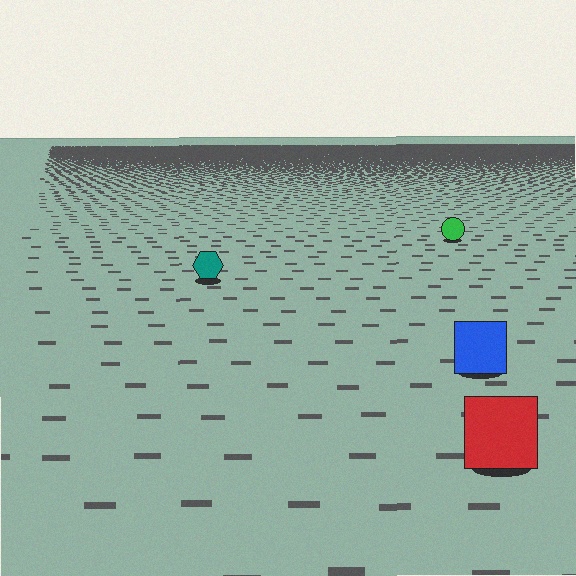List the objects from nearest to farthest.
From nearest to farthest: the red square, the blue square, the teal hexagon, the green circle.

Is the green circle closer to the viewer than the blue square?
No. The blue square is closer — you can tell from the texture gradient: the ground texture is coarser near it.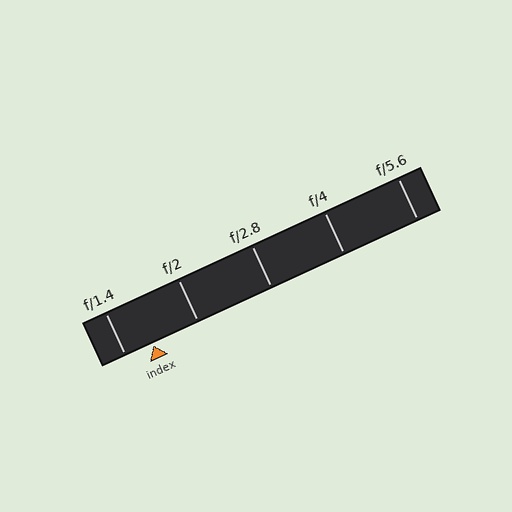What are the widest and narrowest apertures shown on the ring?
The widest aperture shown is f/1.4 and the narrowest is f/5.6.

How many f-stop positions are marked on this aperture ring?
There are 5 f-stop positions marked.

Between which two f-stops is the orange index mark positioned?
The index mark is between f/1.4 and f/2.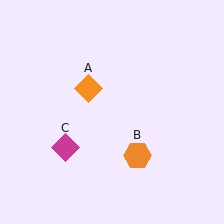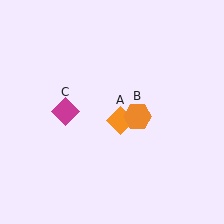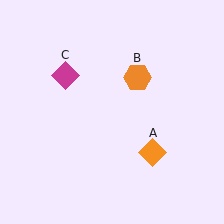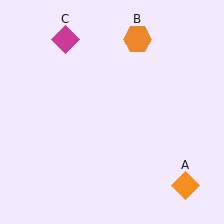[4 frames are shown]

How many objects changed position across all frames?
3 objects changed position: orange diamond (object A), orange hexagon (object B), magenta diamond (object C).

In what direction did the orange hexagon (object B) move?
The orange hexagon (object B) moved up.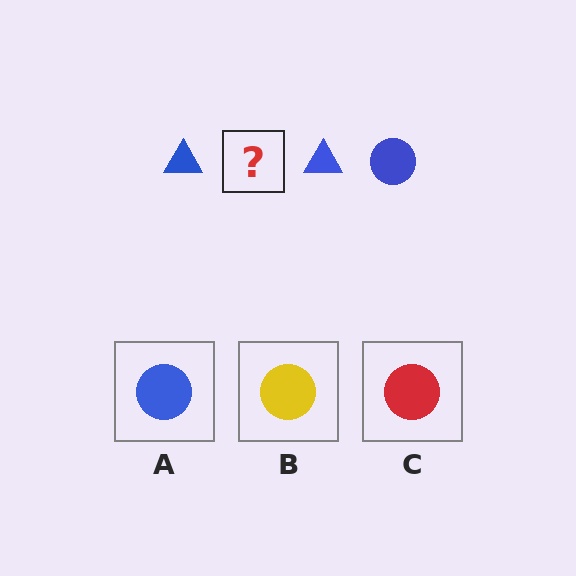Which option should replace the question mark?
Option A.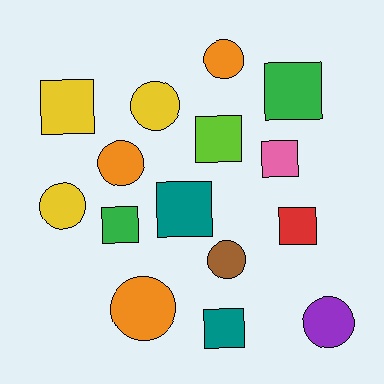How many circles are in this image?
There are 7 circles.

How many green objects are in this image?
There are 2 green objects.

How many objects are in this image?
There are 15 objects.